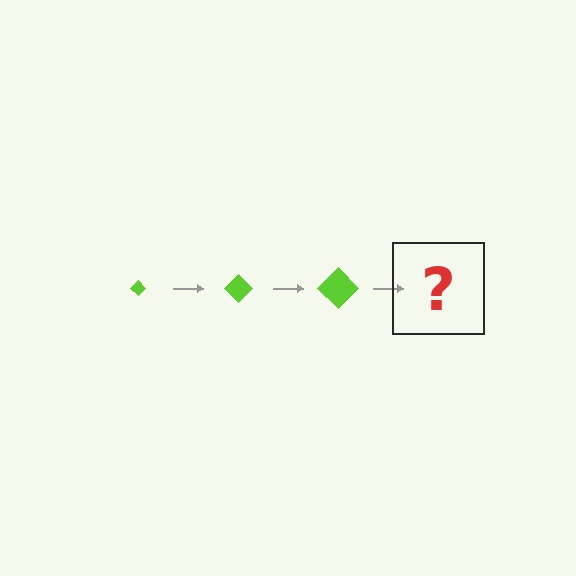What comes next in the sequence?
The next element should be a lime diamond, larger than the previous one.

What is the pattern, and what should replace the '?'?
The pattern is that the diamond gets progressively larger each step. The '?' should be a lime diamond, larger than the previous one.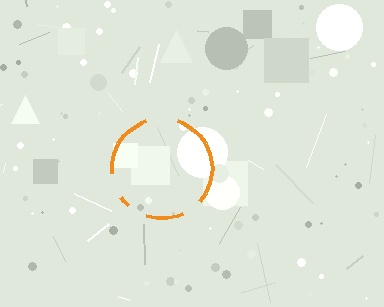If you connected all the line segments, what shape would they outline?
They would outline a circle.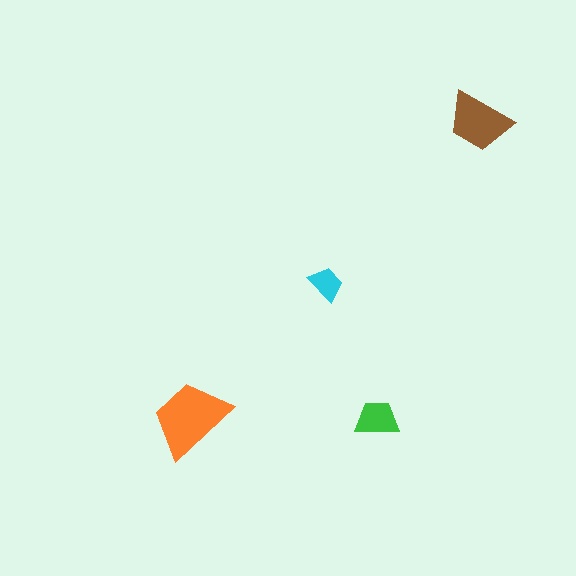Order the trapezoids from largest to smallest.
the orange one, the brown one, the green one, the cyan one.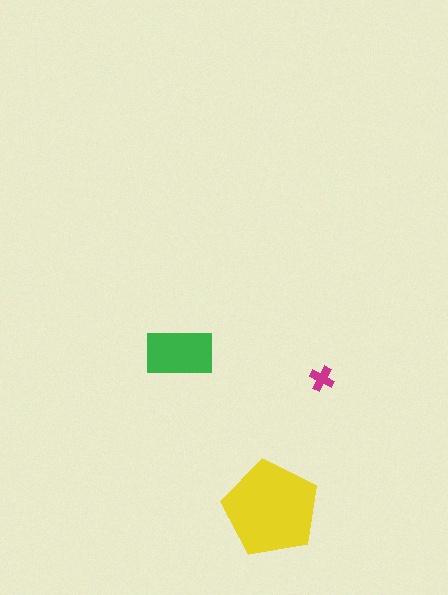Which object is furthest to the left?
The green rectangle is leftmost.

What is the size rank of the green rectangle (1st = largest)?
2nd.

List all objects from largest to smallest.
The yellow pentagon, the green rectangle, the magenta cross.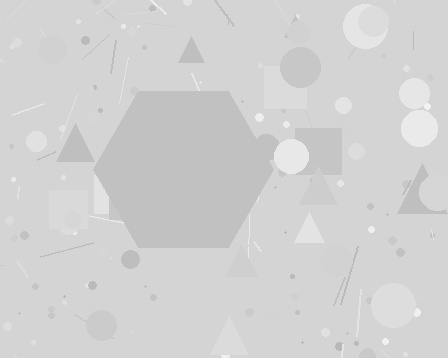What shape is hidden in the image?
A hexagon is hidden in the image.